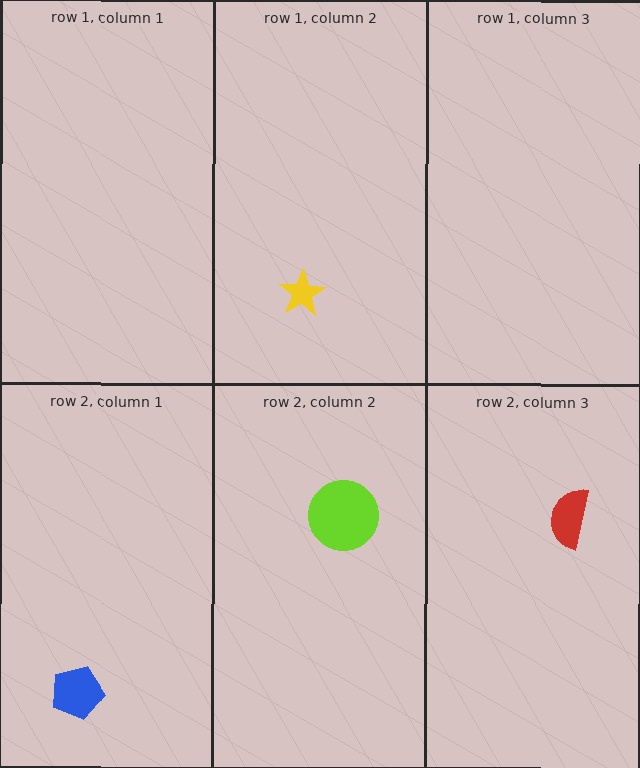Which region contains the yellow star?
The row 1, column 2 region.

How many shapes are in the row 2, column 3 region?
1.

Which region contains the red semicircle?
The row 2, column 3 region.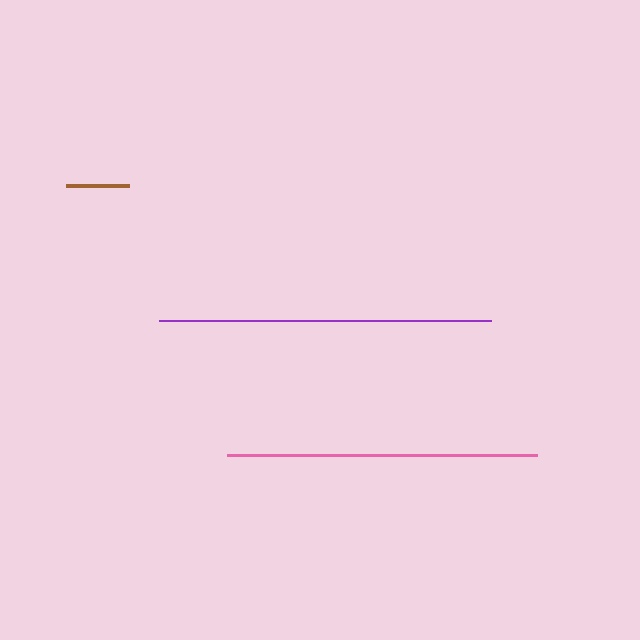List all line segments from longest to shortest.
From longest to shortest: purple, pink, brown.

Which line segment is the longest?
The purple line is the longest at approximately 333 pixels.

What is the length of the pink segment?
The pink segment is approximately 310 pixels long.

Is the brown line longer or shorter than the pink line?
The pink line is longer than the brown line.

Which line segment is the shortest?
The brown line is the shortest at approximately 62 pixels.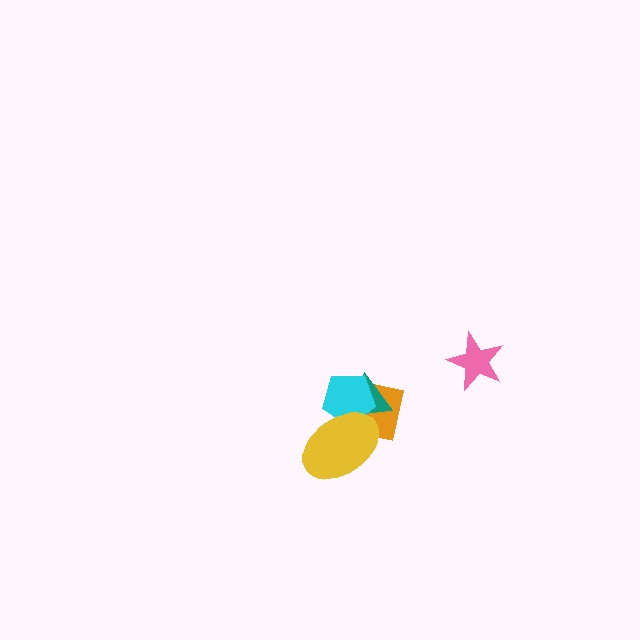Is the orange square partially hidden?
Yes, it is partially covered by another shape.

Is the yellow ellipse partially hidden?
No, no other shape covers it.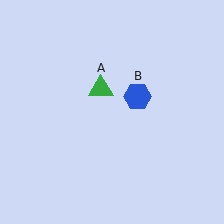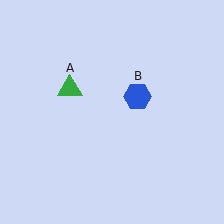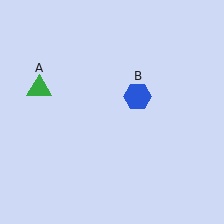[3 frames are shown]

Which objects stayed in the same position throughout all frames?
Blue hexagon (object B) remained stationary.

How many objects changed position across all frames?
1 object changed position: green triangle (object A).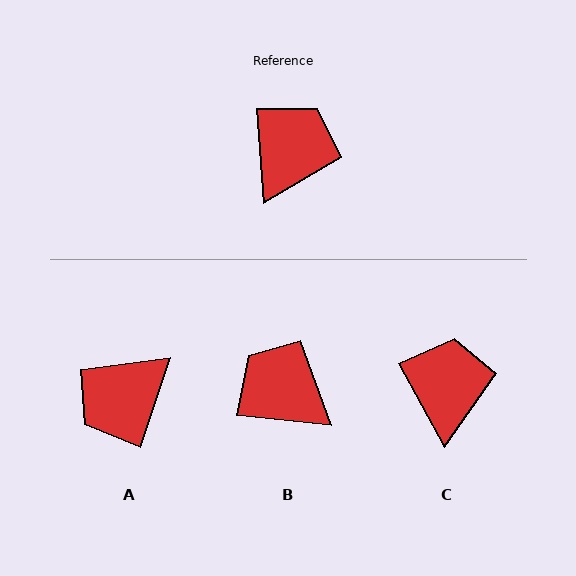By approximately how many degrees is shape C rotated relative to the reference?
Approximately 25 degrees counter-clockwise.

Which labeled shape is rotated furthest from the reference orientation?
A, about 158 degrees away.